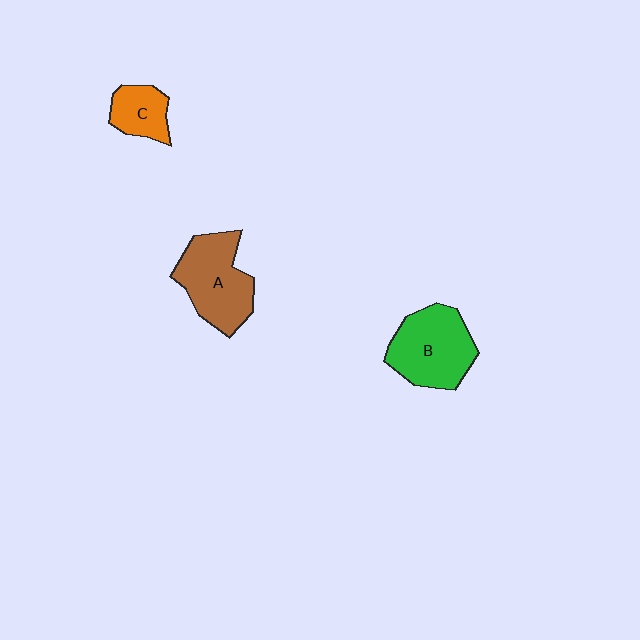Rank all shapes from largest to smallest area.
From largest to smallest: B (green), A (brown), C (orange).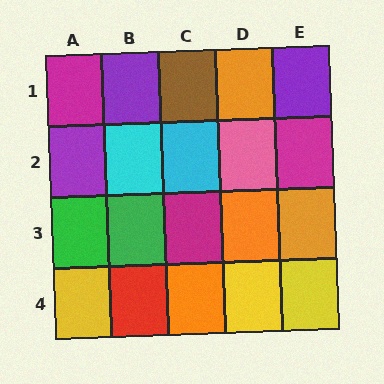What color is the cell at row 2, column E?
Magenta.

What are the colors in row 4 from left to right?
Yellow, red, orange, yellow, yellow.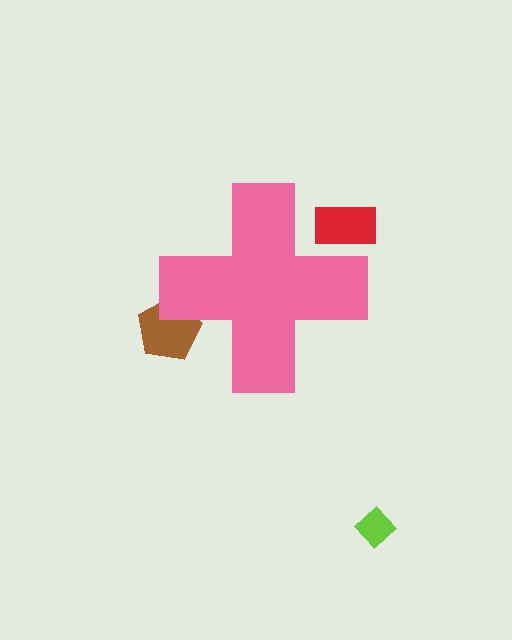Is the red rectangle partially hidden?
Yes, the red rectangle is partially hidden behind the pink cross.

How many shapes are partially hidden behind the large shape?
2 shapes are partially hidden.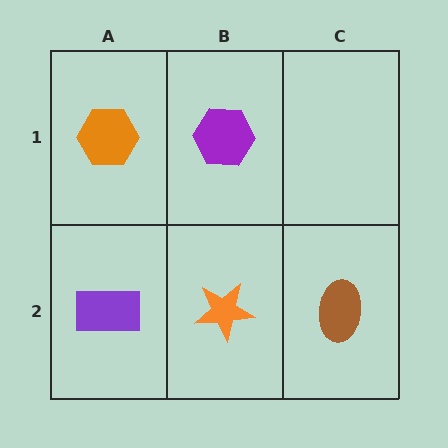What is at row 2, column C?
A brown ellipse.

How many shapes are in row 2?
3 shapes.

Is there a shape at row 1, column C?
No, that cell is empty.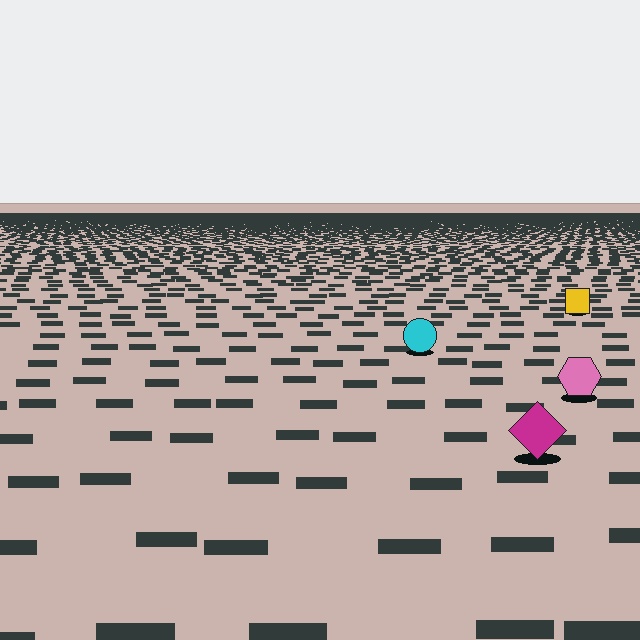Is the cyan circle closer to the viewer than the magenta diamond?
No. The magenta diamond is closer — you can tell from the texture gradient: the ground texture is coarser near it.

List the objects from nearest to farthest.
From nearest to farthest: the magenta diamond, the pink hexagon, the cyan circle, the yellow square.